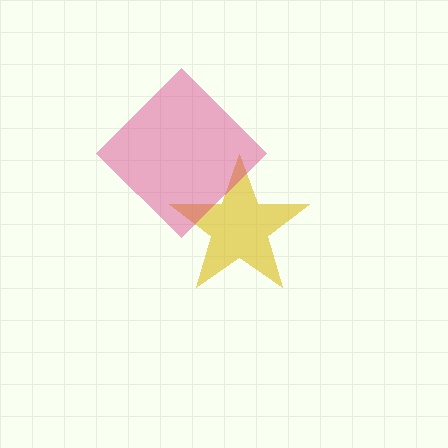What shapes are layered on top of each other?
The layered shapes are: a yellow star, a magenta diamond.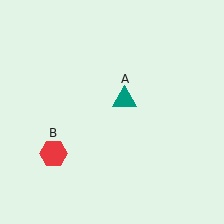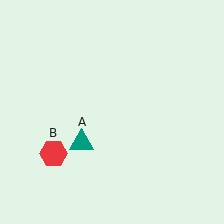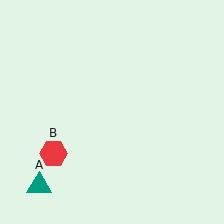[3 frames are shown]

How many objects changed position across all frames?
1 object changed position: teal triangle (object A).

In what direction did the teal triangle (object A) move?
The teal triangle (object A) moved down and to the left.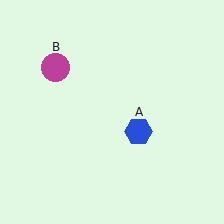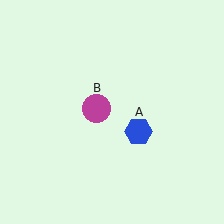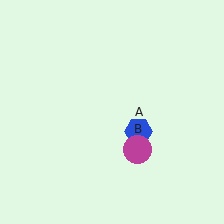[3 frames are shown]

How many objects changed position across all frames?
1 object changed position: magenta circle (object B).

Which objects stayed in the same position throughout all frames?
Blue hexagon (object A) remained stationary.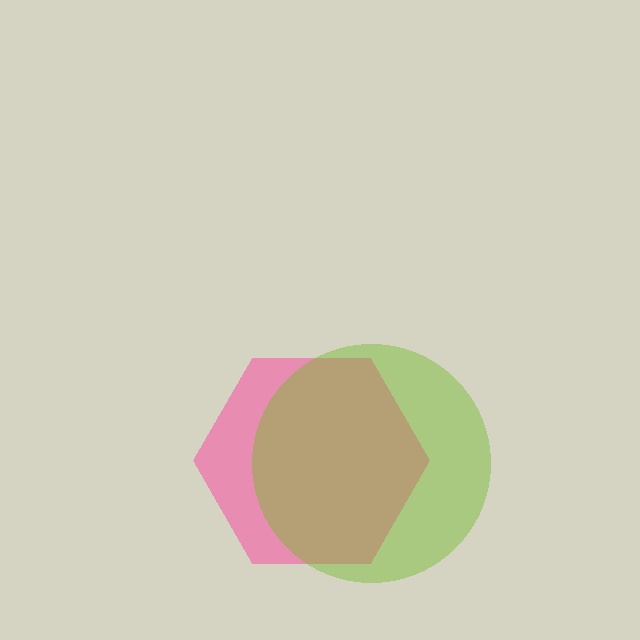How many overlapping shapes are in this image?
There are 2 overlapping shapes in the image.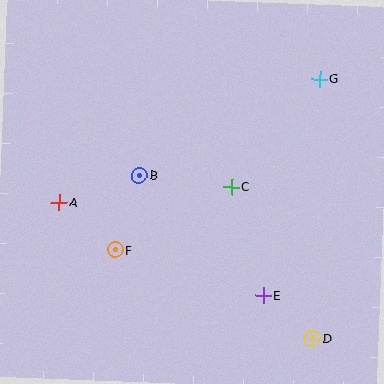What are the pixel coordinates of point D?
Point D is at (312, 339).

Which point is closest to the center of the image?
Point C at (231, 187) is closest to the center.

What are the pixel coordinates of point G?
Point G is at (320, 79).